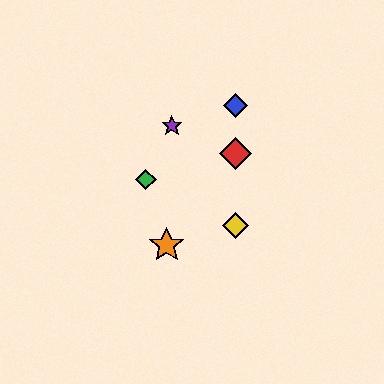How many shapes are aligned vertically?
3 shapes (the red diamond, the blue diamond, the yellow diamond) are aligned vertically.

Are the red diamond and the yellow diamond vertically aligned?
Yes, both are at x≈235.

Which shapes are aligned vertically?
The red diamond, the blue diamond, the yellow diamond are aligned vertically.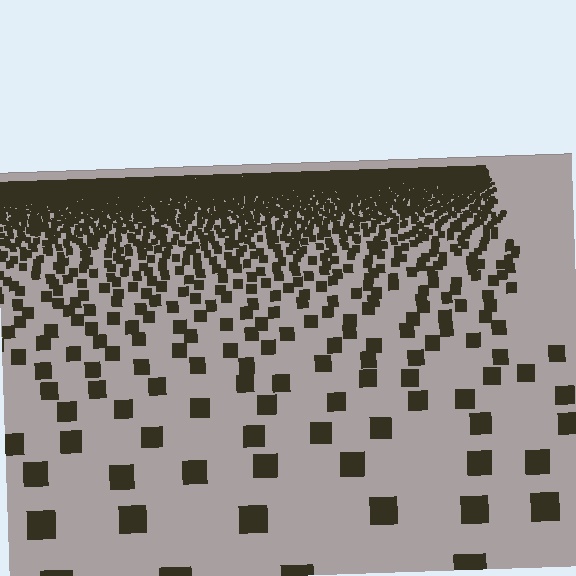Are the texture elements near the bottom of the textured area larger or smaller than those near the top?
Larger. Near the bottom, elements are closer to the viewer and appear at a bigger on-screen size.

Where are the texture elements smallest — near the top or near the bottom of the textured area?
Near the top.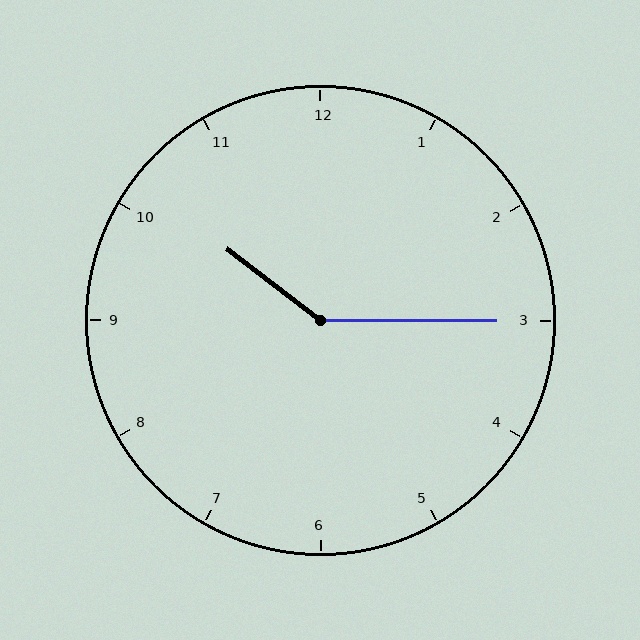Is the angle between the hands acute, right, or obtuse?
It is obtuse.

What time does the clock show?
10:15.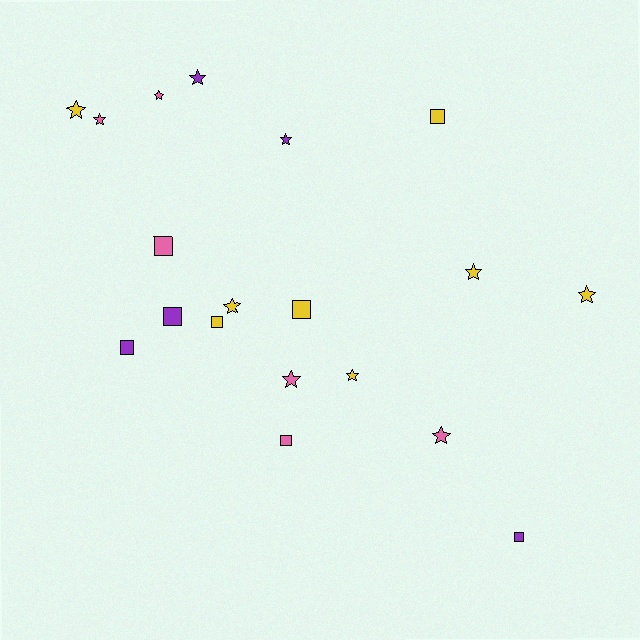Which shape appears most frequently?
Star, with 11 objects.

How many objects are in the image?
There are 19 objects.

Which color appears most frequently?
Yellow, with 8 objects.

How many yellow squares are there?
There are 3 yellow squares.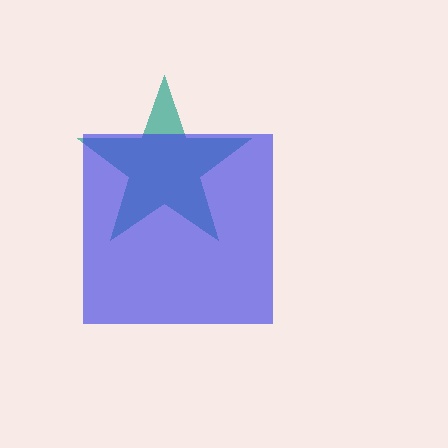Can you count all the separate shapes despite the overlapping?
Yes, there are 2 separate shapes.